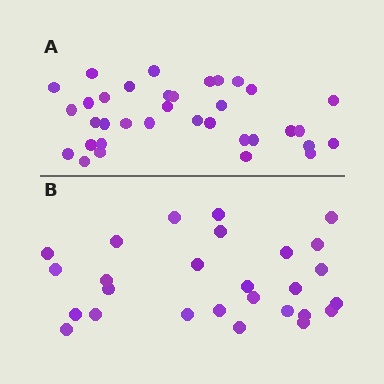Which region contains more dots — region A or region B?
Region A (the top region) has more dots.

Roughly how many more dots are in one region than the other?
Region A has roughly 8 or so more dots than region B.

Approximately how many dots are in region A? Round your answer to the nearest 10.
About 40 dots. (The exact count is 35, which rounds to 40.)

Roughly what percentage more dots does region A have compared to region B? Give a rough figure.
About 30% more.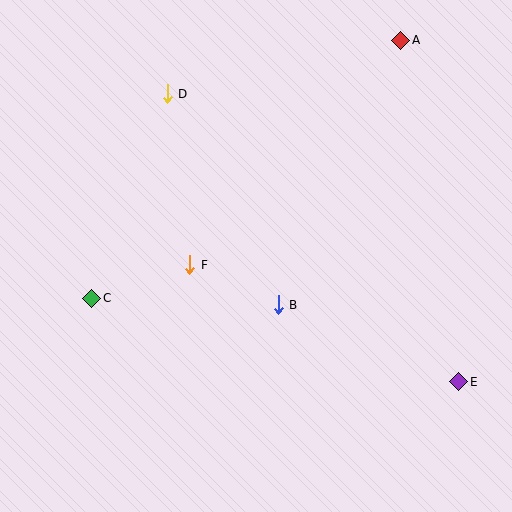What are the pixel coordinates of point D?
Point D is at (167, 94).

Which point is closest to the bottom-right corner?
Point E is closest to the bottom-right corner.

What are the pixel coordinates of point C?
Point C is at (92, 298).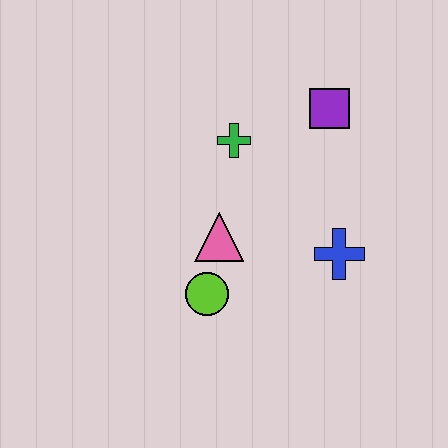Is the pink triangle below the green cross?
Yes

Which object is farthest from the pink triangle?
The purple square is farthest from the pink triangle.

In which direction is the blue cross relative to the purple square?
The blue cross is below the purple square.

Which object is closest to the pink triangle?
The lime circle is closest to the pink triangle.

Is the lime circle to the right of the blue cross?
No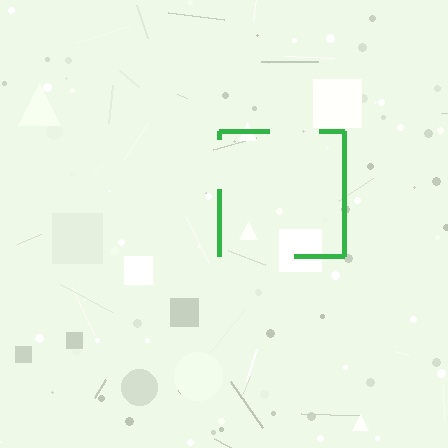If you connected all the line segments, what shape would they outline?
They would outline a square.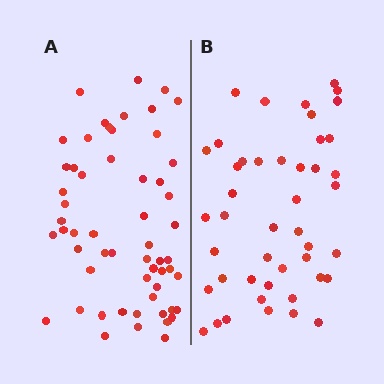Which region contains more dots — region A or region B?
Region A (the left region) has more dots.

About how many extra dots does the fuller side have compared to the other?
Region A has roughly 12 or so more dots than region B.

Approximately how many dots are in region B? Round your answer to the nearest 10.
About 40 dots. (The exact count is 45, which rounds to 40.)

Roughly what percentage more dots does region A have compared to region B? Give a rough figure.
About 25% more.